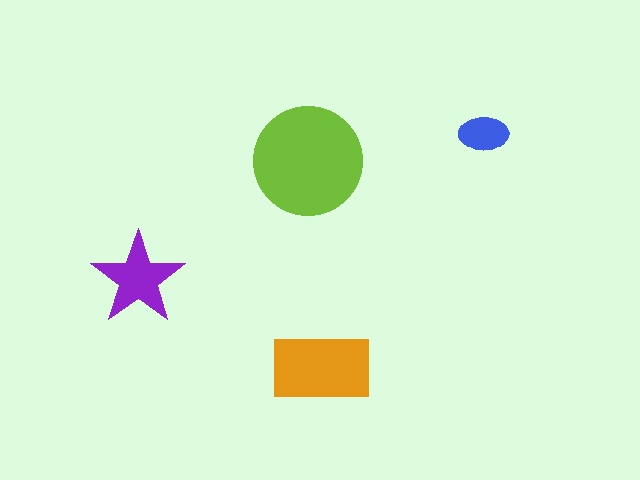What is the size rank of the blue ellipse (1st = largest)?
4th.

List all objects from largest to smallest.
The lime circle, the orange rectangle, the purple star, the blue ellipse.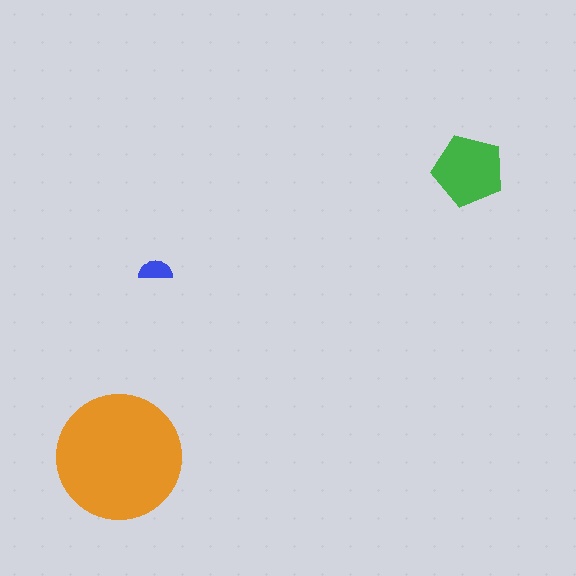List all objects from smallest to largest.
The blue semicircle, the green pentagon, the orange circle.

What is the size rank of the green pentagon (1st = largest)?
2nd.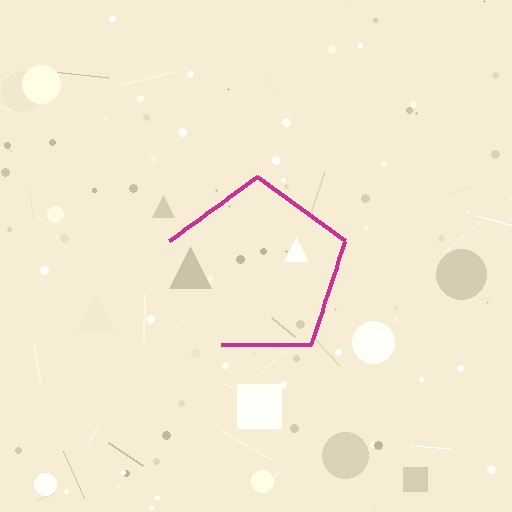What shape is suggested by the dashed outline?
The dashed outline suggests a pentagon.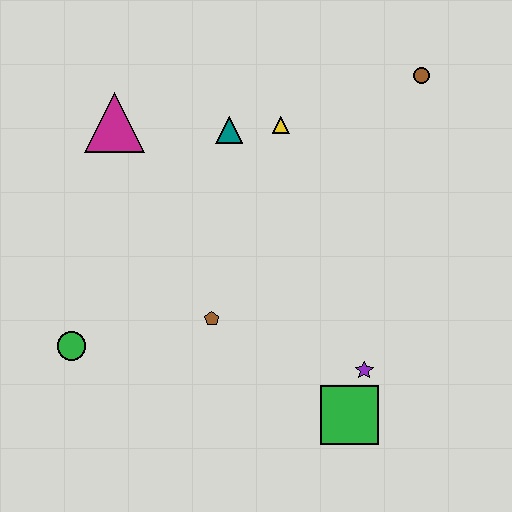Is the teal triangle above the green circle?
Yes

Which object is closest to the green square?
The purple star is closest to the green square.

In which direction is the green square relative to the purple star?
The green square is below the purple star.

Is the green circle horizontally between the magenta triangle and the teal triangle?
No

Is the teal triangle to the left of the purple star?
Yes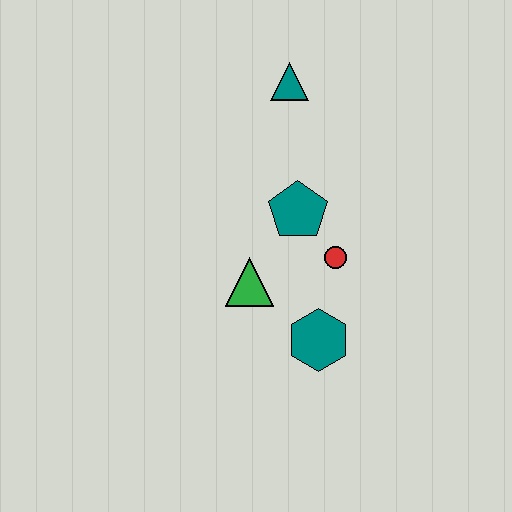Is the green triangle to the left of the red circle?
Yes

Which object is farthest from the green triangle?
The teal triangle is farthest from the green triangle.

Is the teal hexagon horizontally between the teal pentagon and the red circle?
Yes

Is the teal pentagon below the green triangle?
No